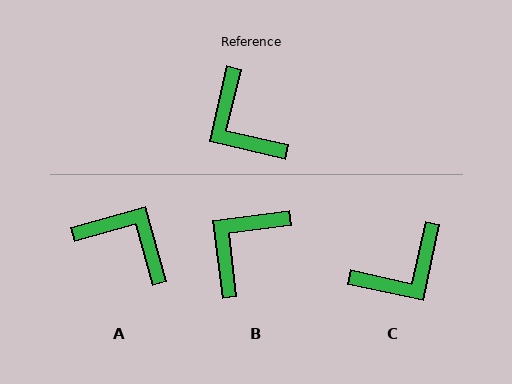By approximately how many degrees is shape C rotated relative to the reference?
Approximately 91 degrees counter-clockwise.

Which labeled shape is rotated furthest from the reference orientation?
A, about 151 degrees away.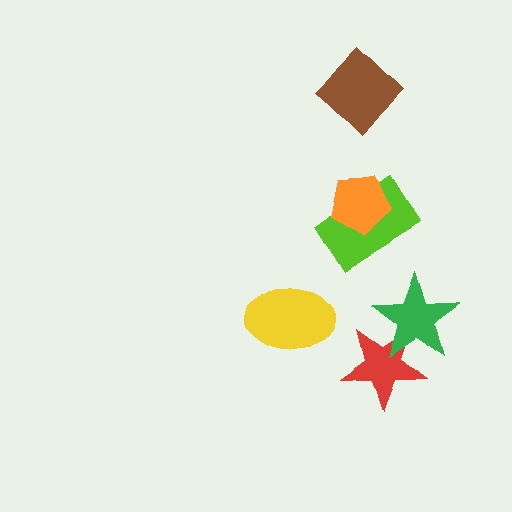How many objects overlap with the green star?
1 object overlaps with the green star.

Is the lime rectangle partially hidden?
Yes, it is partially covered by another shape.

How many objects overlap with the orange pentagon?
1 object overlaps with the orange pentagon.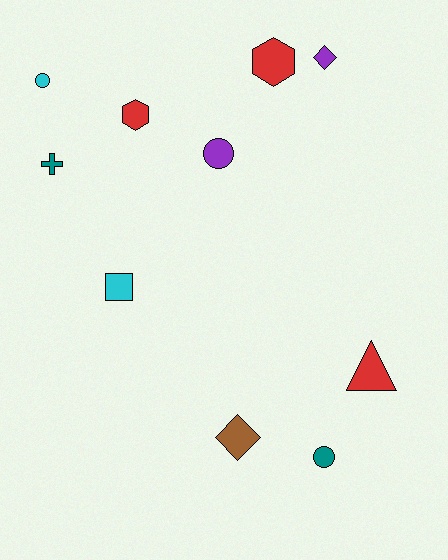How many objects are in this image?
There are 10 objects.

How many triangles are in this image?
There is 1 triangle.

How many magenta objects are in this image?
There are no magenta objects.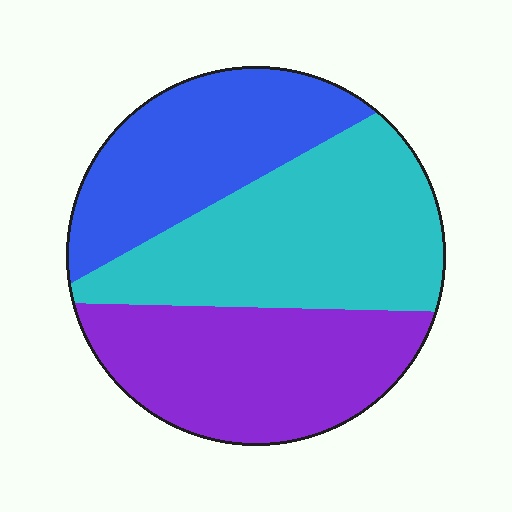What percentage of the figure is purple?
Purple takes up between a sixth and a third of the figure.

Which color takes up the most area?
Cyan, at roughly 40%.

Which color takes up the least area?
Blue, at roughly 30%.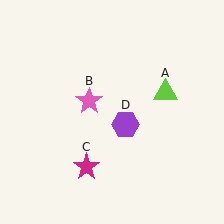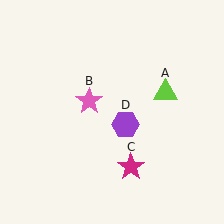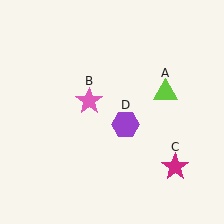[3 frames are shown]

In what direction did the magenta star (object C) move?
The magenta star (object C) moved right.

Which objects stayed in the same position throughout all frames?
Lime triangle (object A) and pink star (object B) and purple hexagon (object D) remained stationary.